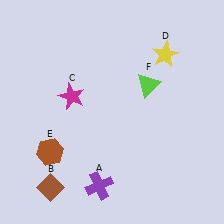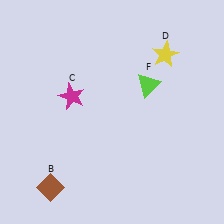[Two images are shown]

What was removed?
The brown hexagon (E), the purple cross (A) were removed in Image 2.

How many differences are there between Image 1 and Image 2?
There are 2 differences between the two images.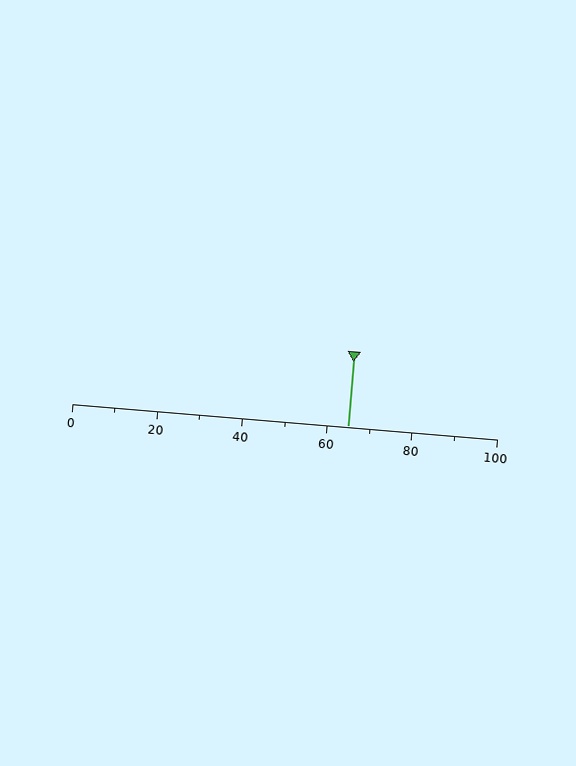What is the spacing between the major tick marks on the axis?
The major ticks are spaced 20 apart.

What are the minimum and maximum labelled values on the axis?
The axis runs from 0 to 100.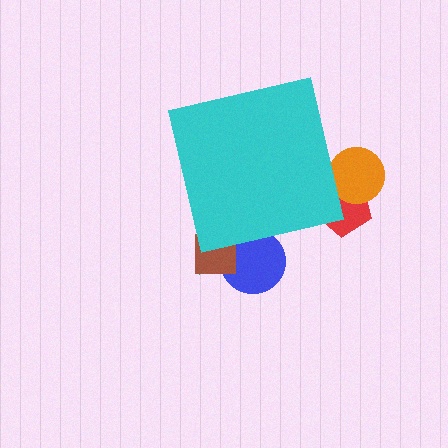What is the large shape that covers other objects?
A cyan square.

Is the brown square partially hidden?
Yes, the brown square is partially hidden behind the cyan square.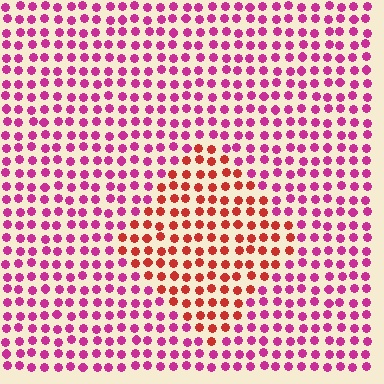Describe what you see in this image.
The image is filled with small magenta elements in a uniform arrangement. A diamond-shaped region is visible where the elements are tinted to a slightly different hue, forming a subtle color boundary.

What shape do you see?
I see a diamond.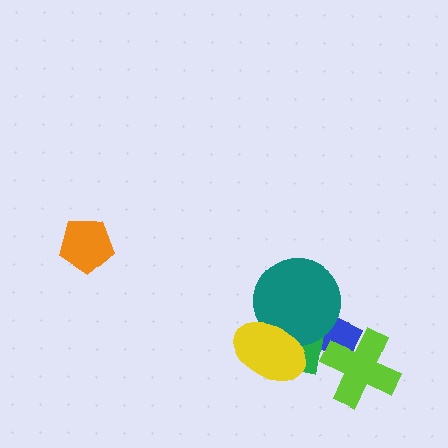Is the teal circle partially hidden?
Yes, it is partially covered by another shape.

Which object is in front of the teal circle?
The yellow ellipse is in front of the teal circle.